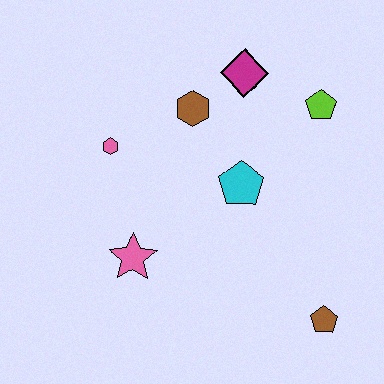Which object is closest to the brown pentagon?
The cyan pentagon is closest to the brown pentagon.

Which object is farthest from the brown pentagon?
The pink hexagon is farthest from the brown pentagon.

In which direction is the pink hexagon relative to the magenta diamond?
The pink hexagon is to the left of the magenta diamond.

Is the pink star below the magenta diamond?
Yes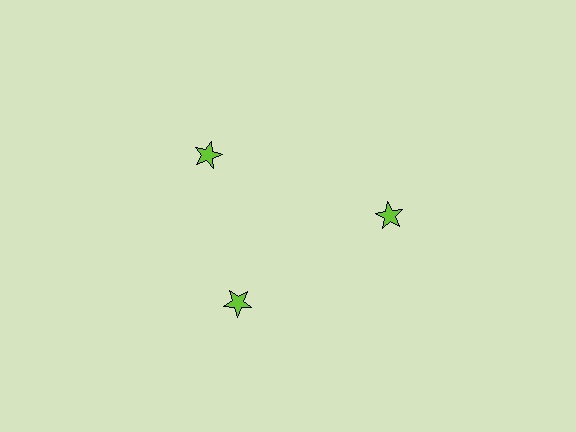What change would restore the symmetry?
The symmetry would be restored by rotating it back into even spacing with its neighbors so that all 3 stars sit at equal angles and equal distance from the center.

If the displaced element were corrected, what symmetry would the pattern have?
It would have 3-fold rotational symmetry — the pattern would map onto itself every 120 degrees.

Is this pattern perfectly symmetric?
No. The 3 lime stars are arranged in a ring, but one element near the 11 o'clock position is rotated out of alignment along the ring, breaking the 3-fold rotational symmetry.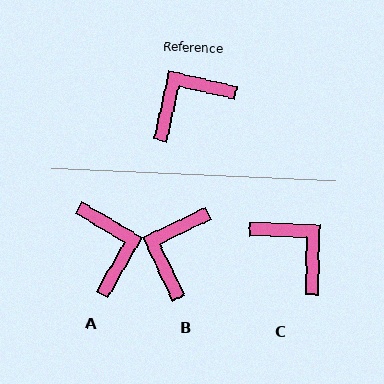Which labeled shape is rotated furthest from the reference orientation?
A, about 107 degrees away.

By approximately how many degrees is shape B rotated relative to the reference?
Approximately 38 degrees counter-clockwise.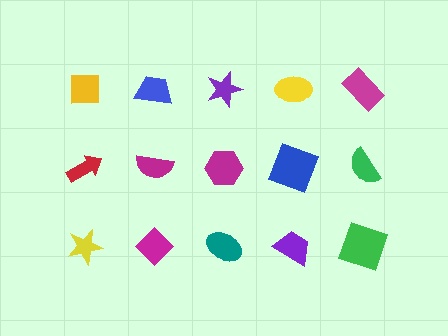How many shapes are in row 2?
5 shapes.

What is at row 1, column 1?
A yellow square.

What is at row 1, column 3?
A purple star.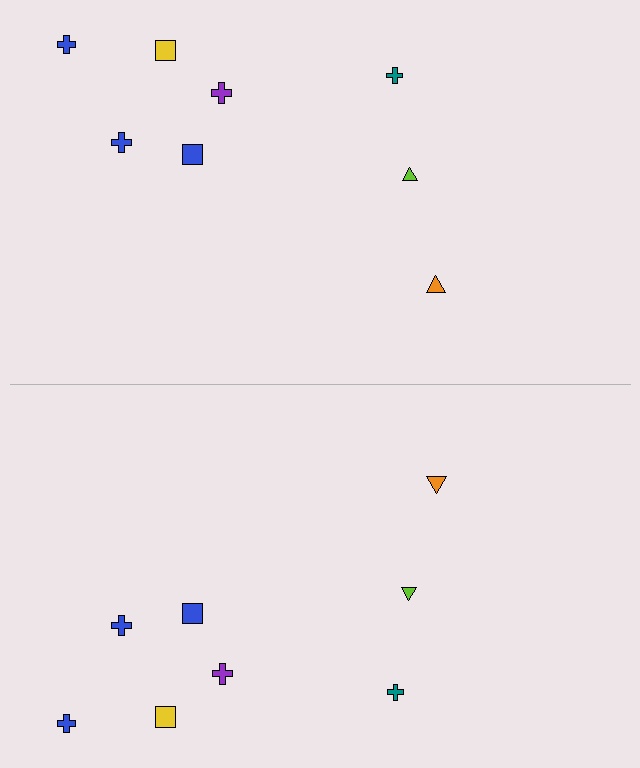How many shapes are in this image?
There are 16 shapes in this image.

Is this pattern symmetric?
Yes, this pattern has bilateral (reflection) symmetry.